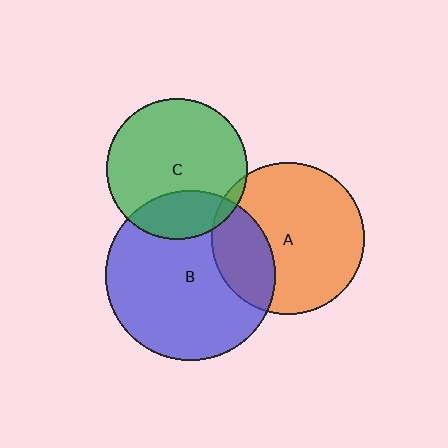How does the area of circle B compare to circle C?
Approximately 1.4 times.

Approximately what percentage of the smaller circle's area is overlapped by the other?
Approximately 25%.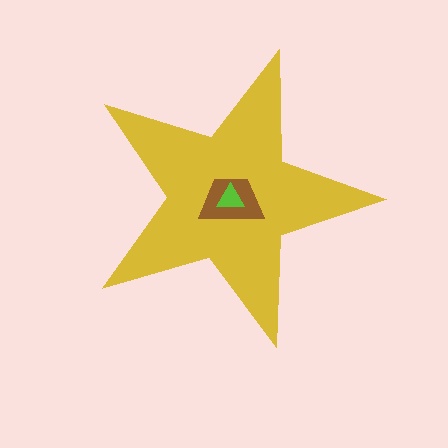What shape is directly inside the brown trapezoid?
The lime triangle.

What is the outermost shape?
The yellow star.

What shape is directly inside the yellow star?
The brown trapezoid.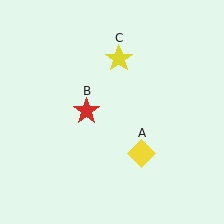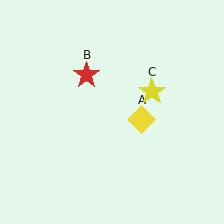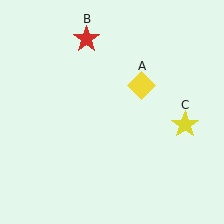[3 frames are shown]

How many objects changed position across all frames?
3 objects changed position: yellow diamond (object A), red star (object B), yellow star (object C).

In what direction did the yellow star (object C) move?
The yellow star (object C) moved down and to the right.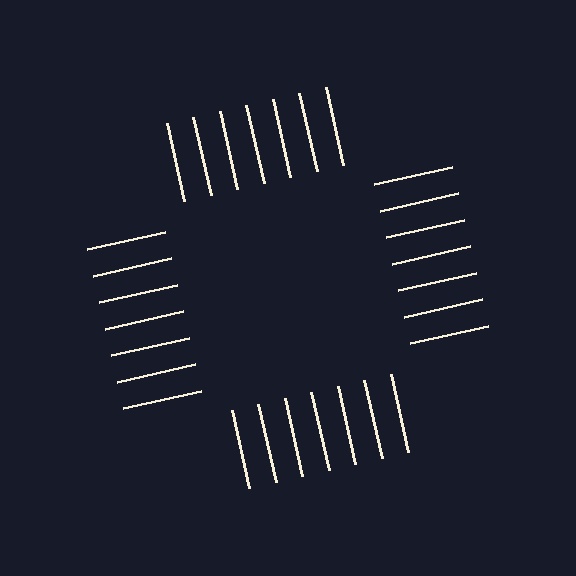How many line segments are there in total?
28 — 7 along each of the 4 edges.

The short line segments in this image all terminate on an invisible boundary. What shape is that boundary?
An illusory square — the line segments terminate on its edges but no continuous stroke is drawn.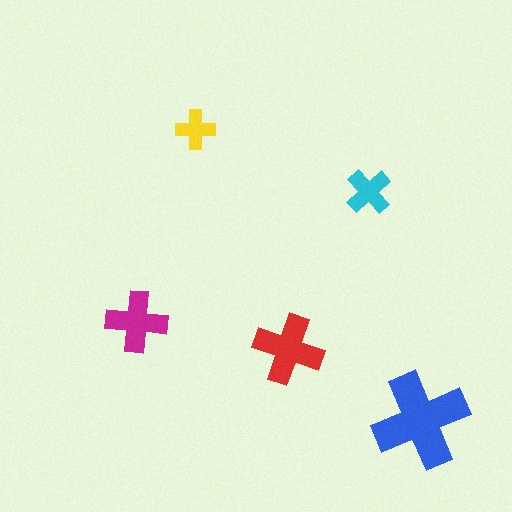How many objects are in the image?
There are 5 objects in the image.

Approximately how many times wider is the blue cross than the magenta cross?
About 1.5 times wider.